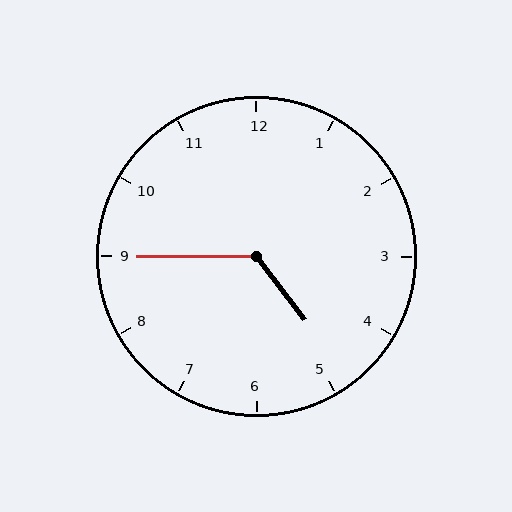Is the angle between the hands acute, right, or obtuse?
It is obtuse.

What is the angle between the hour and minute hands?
Approximately 128 degrees.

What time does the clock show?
4:45.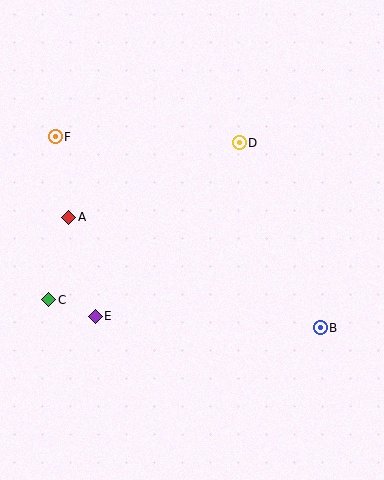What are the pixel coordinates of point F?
Point F is at (55, 137).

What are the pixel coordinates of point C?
Point C is at (49, 300).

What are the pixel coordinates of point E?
Point E is at (95, 316).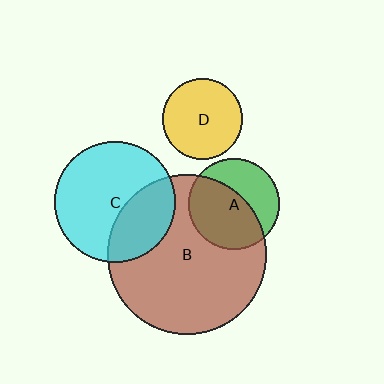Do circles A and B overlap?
Yes.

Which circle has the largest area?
Circle B (brown).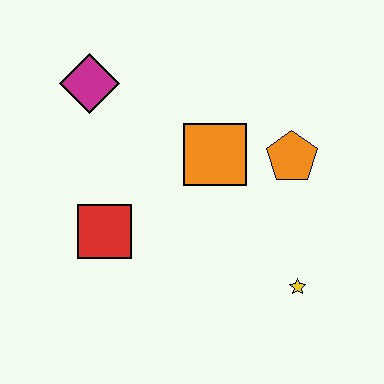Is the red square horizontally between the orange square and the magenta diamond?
Yes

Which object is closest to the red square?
The orange square is closest to the red square.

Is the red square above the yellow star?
Yes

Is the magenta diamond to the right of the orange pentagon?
No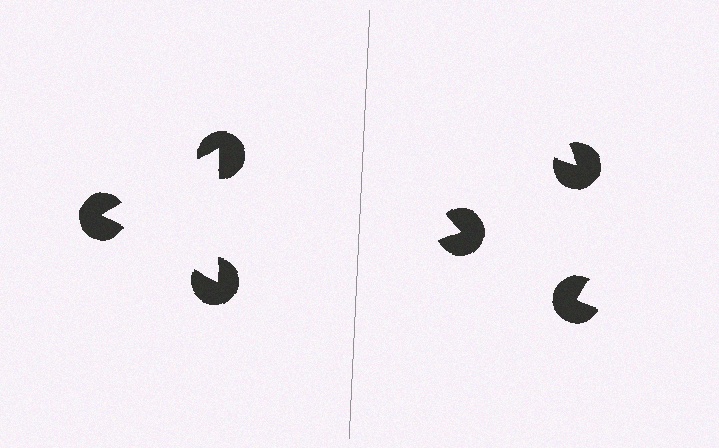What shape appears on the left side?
An illusory triangle.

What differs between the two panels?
The pac-man discs are positioned identically on both sides; only the wedge orientations differ. On the left they align to a triangle; on the right they are misaligned.